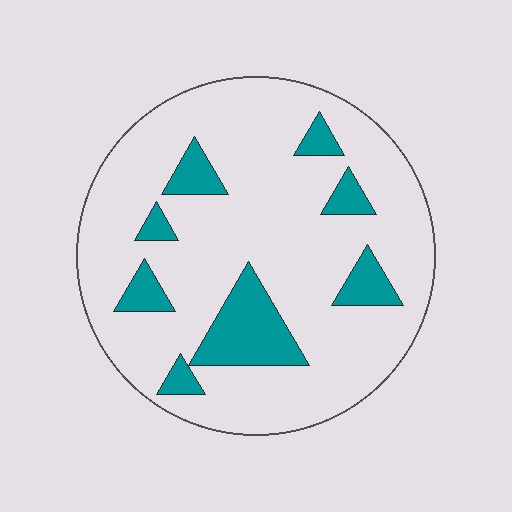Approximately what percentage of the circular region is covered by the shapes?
Approximately 15%.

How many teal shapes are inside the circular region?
8.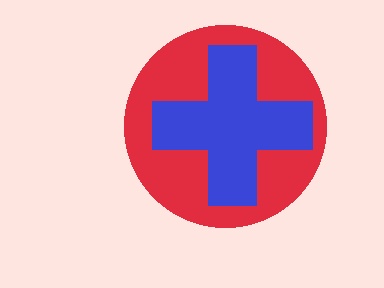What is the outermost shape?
The red circle.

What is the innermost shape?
The blue cross.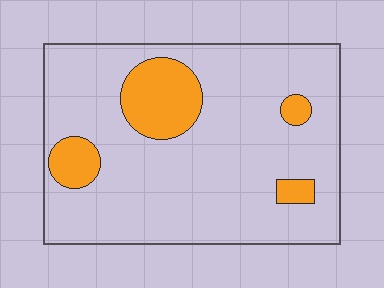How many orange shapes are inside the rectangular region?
4.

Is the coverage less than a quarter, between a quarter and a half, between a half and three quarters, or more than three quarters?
Less than a quarter.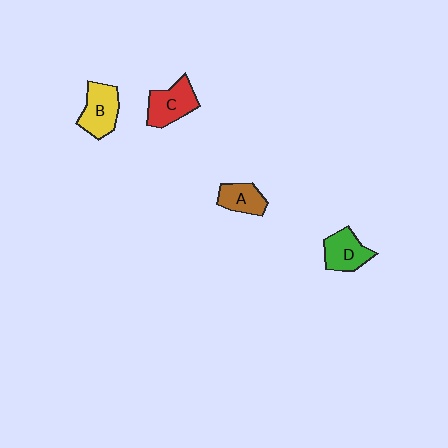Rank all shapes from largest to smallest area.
From largest to smallest: C (red), B (yellow), D (green), A (brown).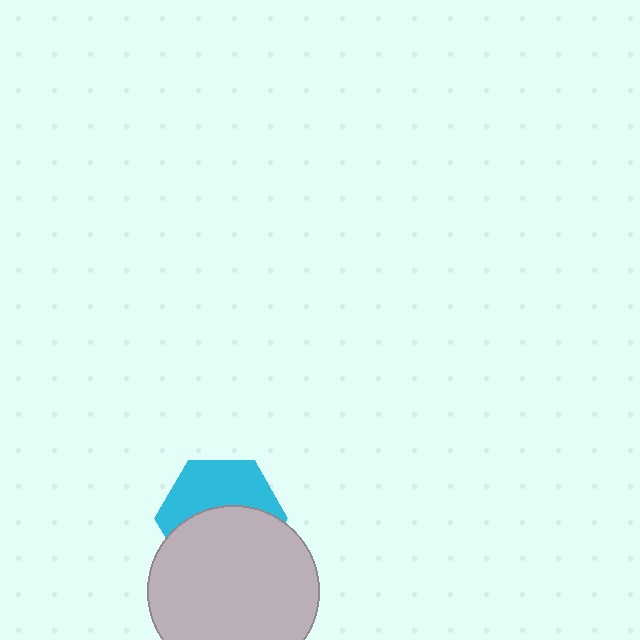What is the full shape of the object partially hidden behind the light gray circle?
The partially hidden object is a cyan hexagon.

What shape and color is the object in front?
The object in front is a light gray circle.